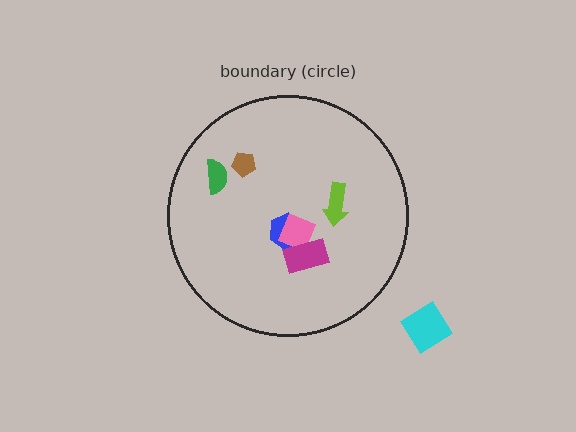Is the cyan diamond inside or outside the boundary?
Outside.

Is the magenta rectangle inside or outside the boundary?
Inside.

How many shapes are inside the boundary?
6 inside, 1 outside.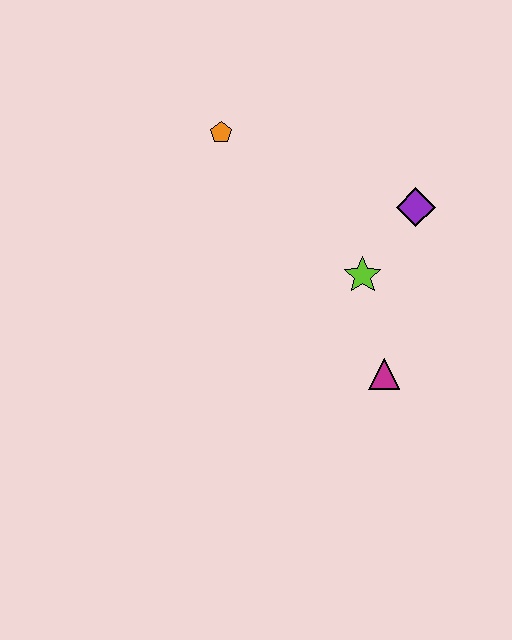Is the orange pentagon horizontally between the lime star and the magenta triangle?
No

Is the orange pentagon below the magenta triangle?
No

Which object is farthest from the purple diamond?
The orange pentagon is farthest from the purple diamond.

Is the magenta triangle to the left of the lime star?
No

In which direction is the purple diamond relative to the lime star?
The purple diamond is above the lime star.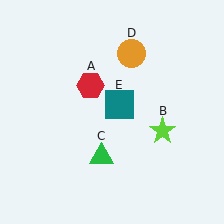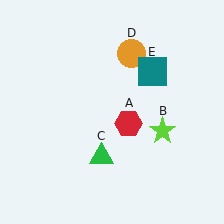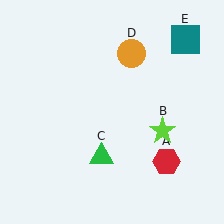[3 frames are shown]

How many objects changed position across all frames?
2 objects changed position: red hexagon (object A), teal square (object E).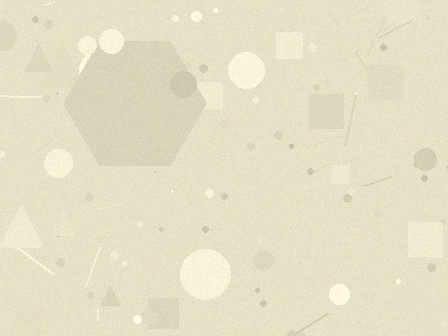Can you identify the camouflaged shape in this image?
The camouflaged shape is a hexagon.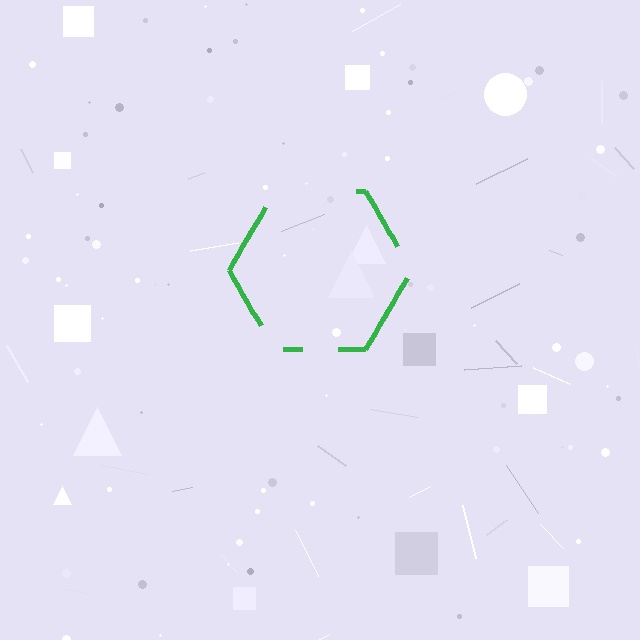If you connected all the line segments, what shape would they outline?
They would outline a hexagon.